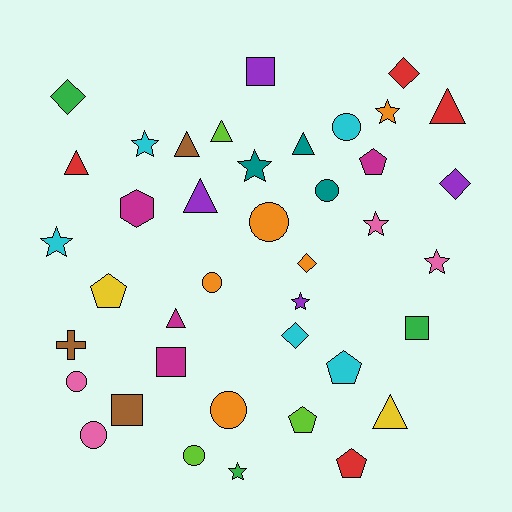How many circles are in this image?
There are 8 circles.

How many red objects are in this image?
There are 4 red objects.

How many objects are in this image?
There are 40 objects.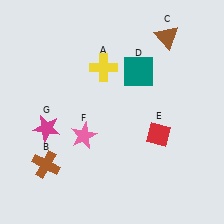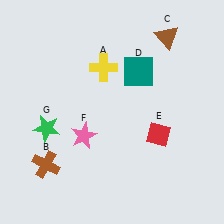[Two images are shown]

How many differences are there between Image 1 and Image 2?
There is 1 difference between the two images.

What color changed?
The star (G) changed from magenta in Image 1 to green in Image 2.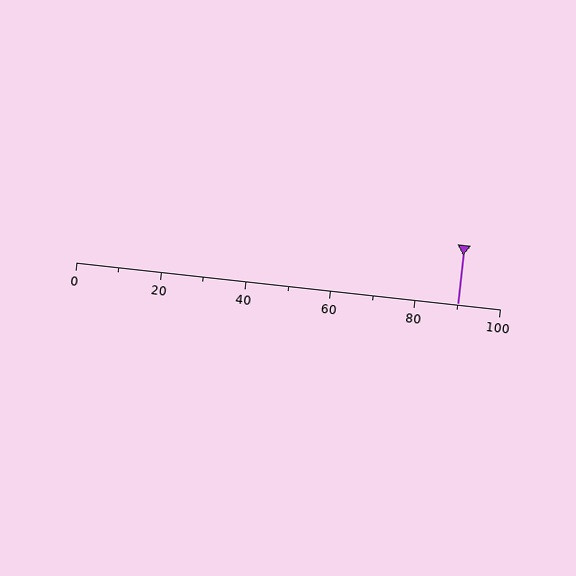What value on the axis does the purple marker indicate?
The marker indicates approximately 90.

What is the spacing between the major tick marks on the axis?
The major ticks are spaced 20 apart.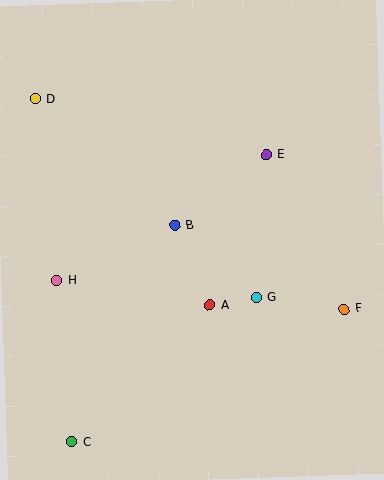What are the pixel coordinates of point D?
Point D is at (35, 99).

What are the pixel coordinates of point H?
Point H is at (57, 281).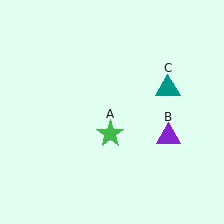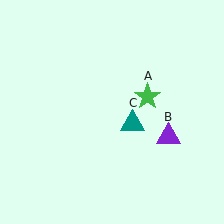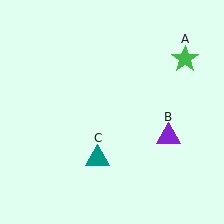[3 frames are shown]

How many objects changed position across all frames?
2 objects changed position: green star (object A), teal triangle (object C).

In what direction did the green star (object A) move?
The green star (object A) moved up and to the right.